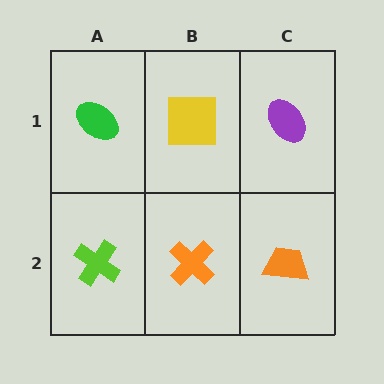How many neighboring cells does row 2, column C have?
2.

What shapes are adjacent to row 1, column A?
A lime cross (row 2, column A), a yellow square (row 1, column B).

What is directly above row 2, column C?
A purple ellipse.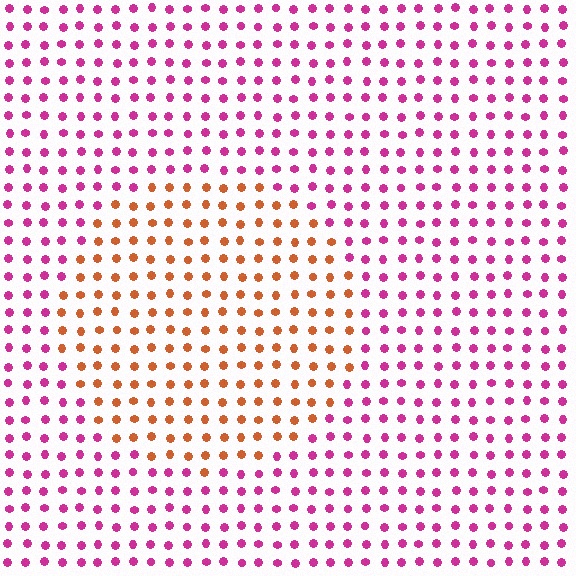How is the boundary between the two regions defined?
The boundary is defined purely by a slight shift in hue (about 59 degrees). Spacing, size, and orientation are identical on both sides.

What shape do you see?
I see a circle.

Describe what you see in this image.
The image is filled with small magenta elements in a uniform arrangement. A circle-shaped region is visible where the elements are tinted to a slightly different hue, forming a subtle color boundary.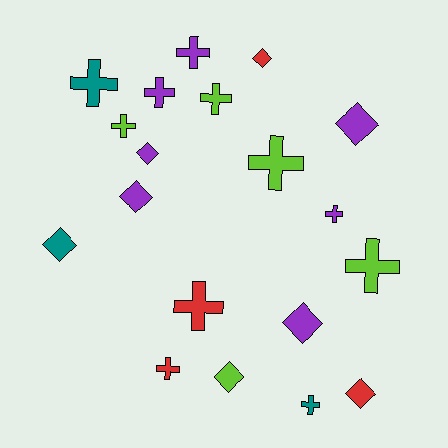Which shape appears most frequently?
Cross, with 11 objects.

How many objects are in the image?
There are 19 objects.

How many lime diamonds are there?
There is 1 lime diamond.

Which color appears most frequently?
Purple, with 7 objects.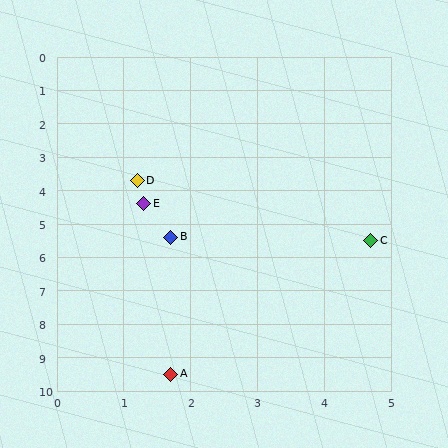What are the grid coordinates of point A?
Point A is at approximately (1.7, 9.5).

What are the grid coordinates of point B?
Point B is at approximately (1.7, 5.4).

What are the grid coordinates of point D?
Point D is at approximately (1.2, 3.7).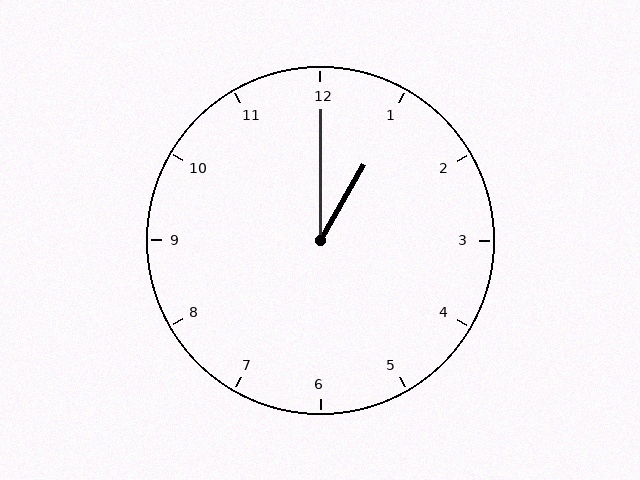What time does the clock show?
1:00.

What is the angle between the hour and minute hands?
Approximately 30 degrees.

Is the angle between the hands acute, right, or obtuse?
It is acute.